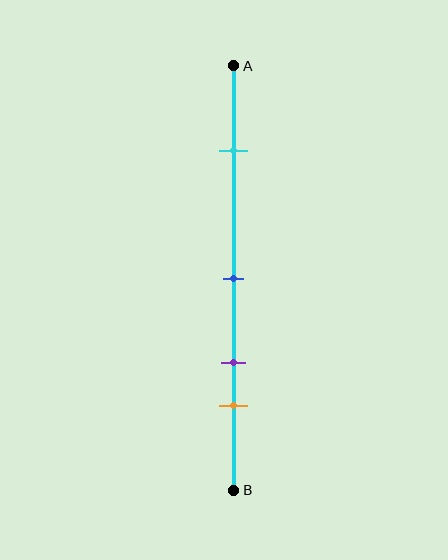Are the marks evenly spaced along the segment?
No, the marks are not evenly spaced.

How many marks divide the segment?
There are 4 marks dividing the segment.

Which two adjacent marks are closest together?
The purple and orange marks are the closest adjacent pair.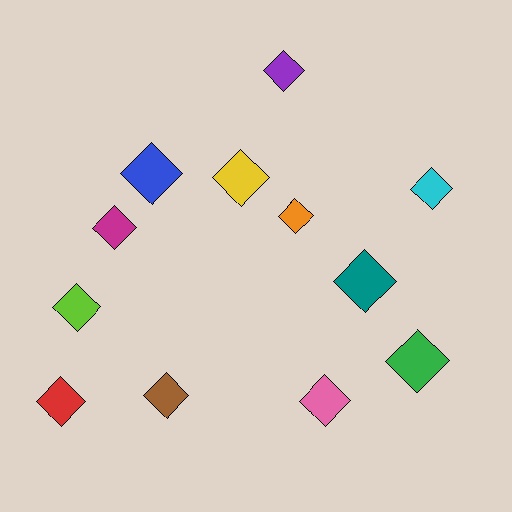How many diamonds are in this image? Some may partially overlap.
There are 12 diamonds.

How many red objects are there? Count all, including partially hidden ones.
There is 1 red object.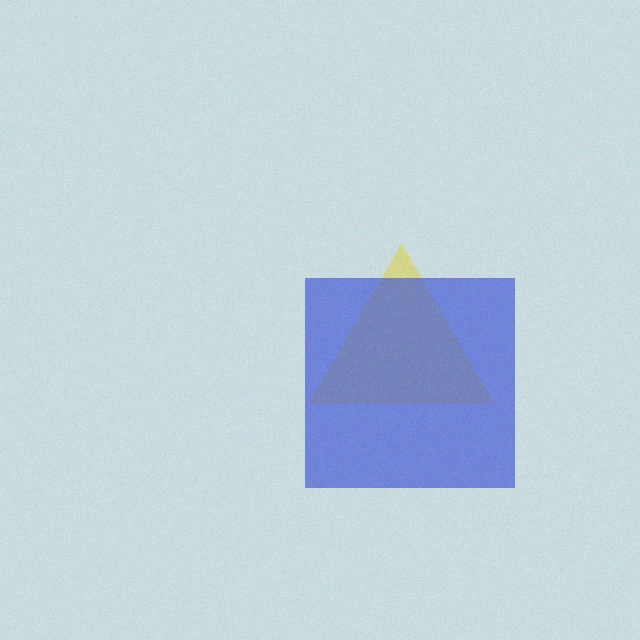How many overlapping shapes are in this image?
There are 2 overlapping shapes in the image.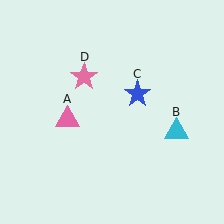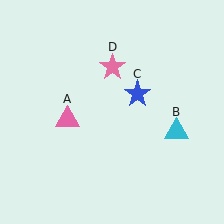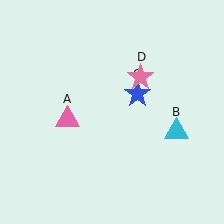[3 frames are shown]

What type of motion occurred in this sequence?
The pink star (object D) rotated clockwise around the center of the scene.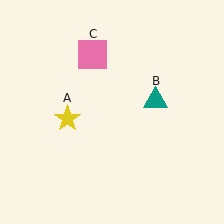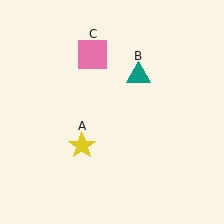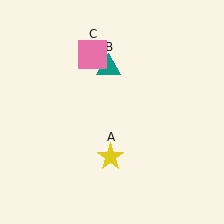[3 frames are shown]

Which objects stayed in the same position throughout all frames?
Pink square (object C) remained stationary.